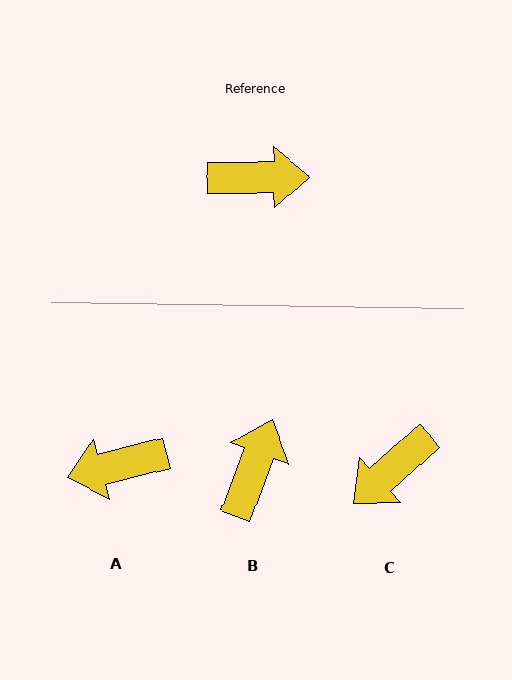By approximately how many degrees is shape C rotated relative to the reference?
Approximately 139 degrees clockwise.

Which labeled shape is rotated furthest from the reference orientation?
A, about 167 degrees away.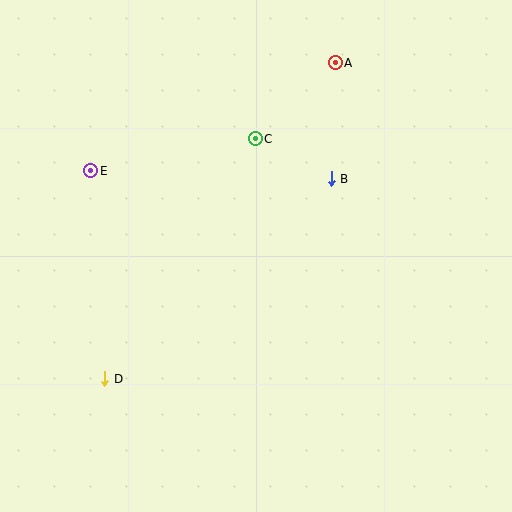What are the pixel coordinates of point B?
Point B is at (331, 179).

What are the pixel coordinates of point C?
Point C is at (255, 139).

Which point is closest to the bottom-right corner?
Point B is closest to the bottom-right corner.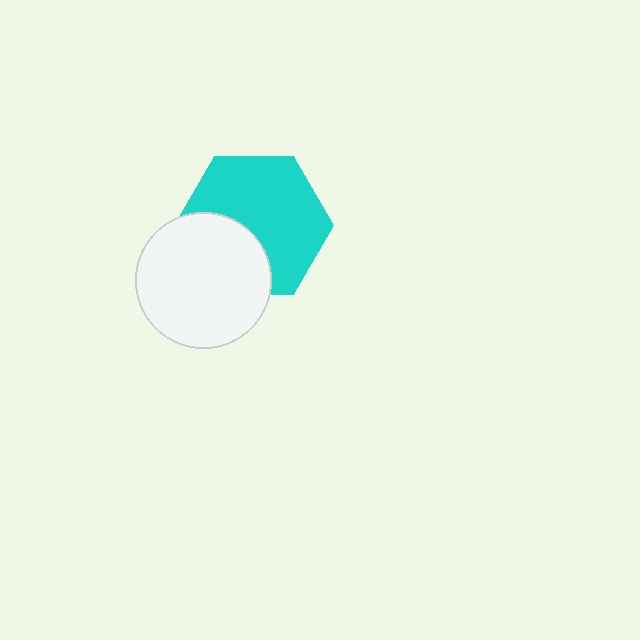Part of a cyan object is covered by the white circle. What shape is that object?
It is a hexagon.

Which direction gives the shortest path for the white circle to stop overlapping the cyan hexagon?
Moving toward the lower-left gives the shortest separation.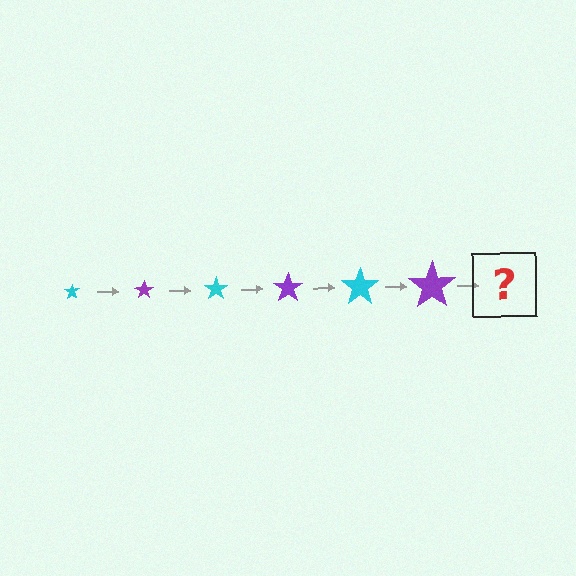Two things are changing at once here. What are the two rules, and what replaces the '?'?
The two rules are that the star grows larger each step and the color cycles through cyan and purple. The '?' should be a cyan star, larger than the previous one.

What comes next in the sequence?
The next element should be a cyan star, larger than the previous one.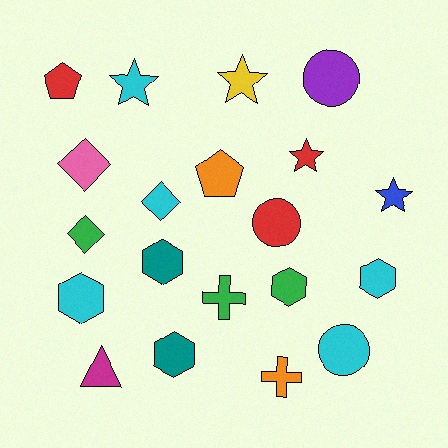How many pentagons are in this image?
There are 2 pentagons.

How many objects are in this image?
There are 20 objects.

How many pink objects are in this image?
There is 1 pink object.